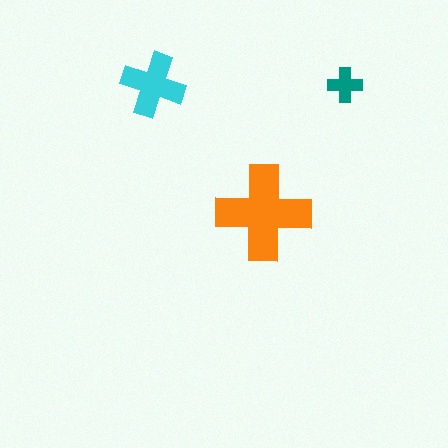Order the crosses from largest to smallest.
the orange one, the cyan one, the teal one.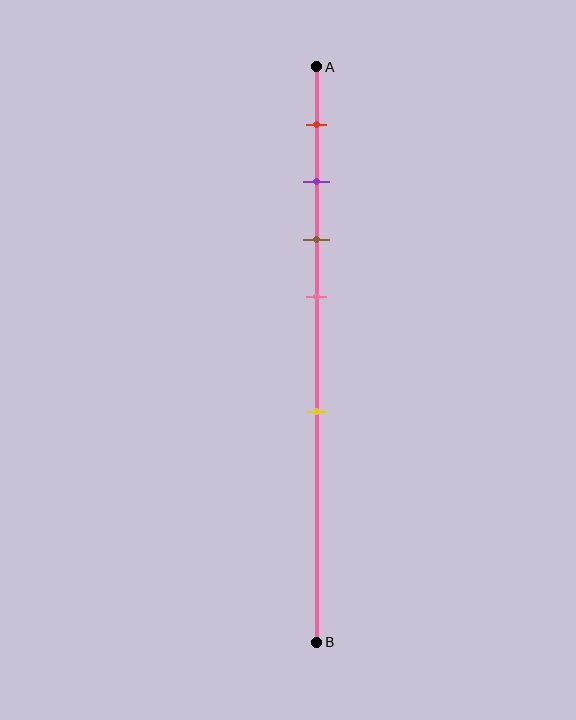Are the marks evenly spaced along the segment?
No, the marks are not evenly spaced.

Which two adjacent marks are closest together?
The purple and brown marks are the closest adjacent pair.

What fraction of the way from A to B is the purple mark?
The purple mark is approximately 20% (0.2) of the way from A to B.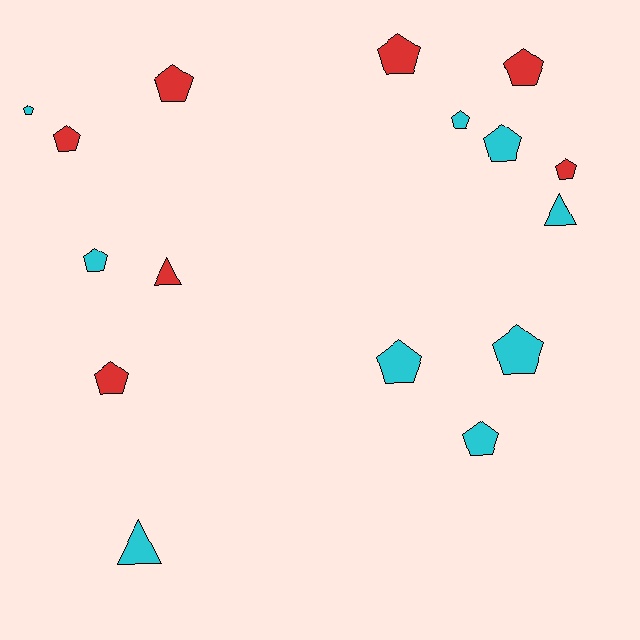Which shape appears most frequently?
Pentagon, with 13 objects.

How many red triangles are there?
There is 1 red triangle.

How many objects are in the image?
There are 16 objects.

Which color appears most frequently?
Cyan, with 9 objects.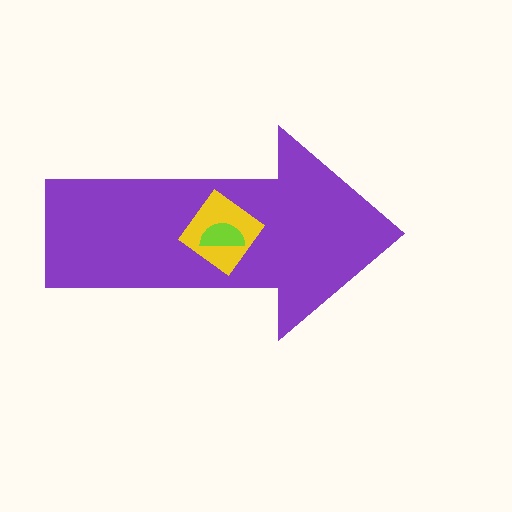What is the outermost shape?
The purple arrow.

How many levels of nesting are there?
3.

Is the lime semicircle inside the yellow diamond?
Yes.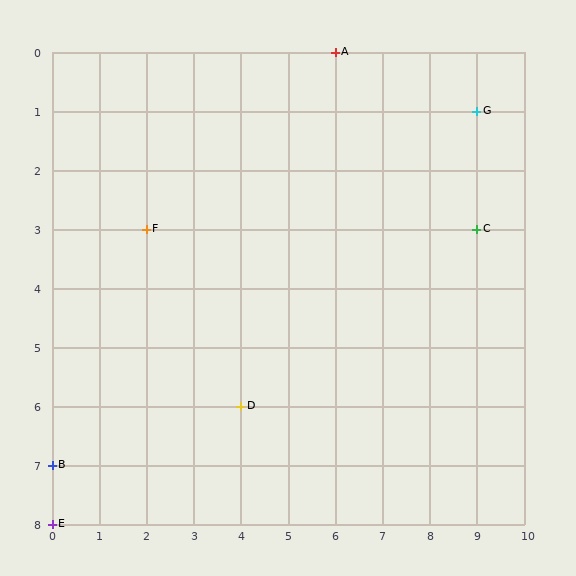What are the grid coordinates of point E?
Point E is at grid coordinates (0, 8).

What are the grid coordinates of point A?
Point A is at grid coordinates (6, 0).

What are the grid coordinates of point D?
Point D is at grid coordinates (4, 6).